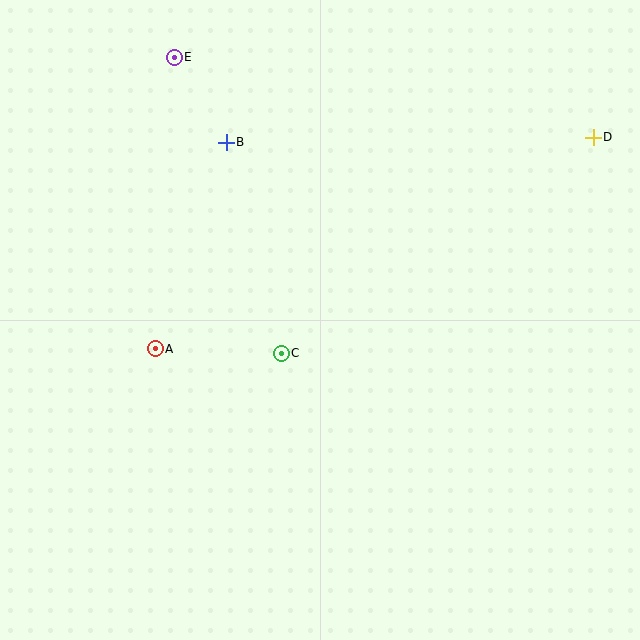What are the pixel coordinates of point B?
Point B is at (226, 142).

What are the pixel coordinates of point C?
Point C is at (281, 353).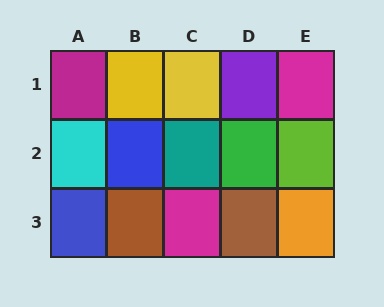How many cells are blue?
2 cells are blue.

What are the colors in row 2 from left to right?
Cyan, blue, teal, green, lime.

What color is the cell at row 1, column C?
Yellow.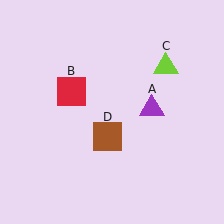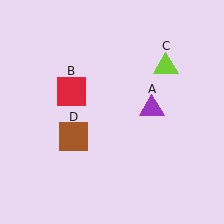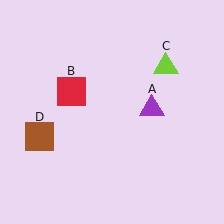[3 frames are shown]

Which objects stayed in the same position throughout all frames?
Purple triangle (object A) and red square (object B) and lime triangle (object C) remained stationary.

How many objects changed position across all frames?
1 object changed position: brown square (object D).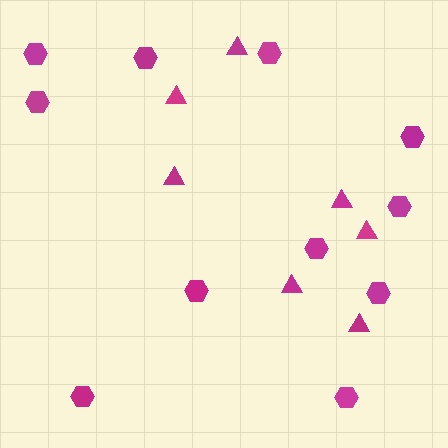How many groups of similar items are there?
There are 2 groups: one group of hexagons (11) and one group of triangles (7).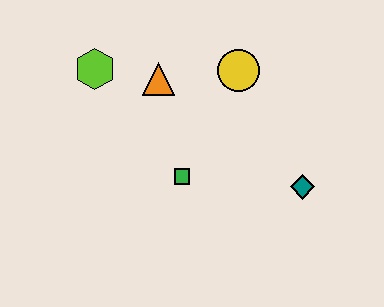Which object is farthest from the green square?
The lime hexagon is farthest from the green square.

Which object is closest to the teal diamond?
The green square is closest to the teal diamond.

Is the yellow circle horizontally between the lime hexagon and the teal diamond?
Yes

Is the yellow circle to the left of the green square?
No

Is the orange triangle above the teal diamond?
Yes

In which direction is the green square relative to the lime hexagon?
The green square is below the lime hexagon.